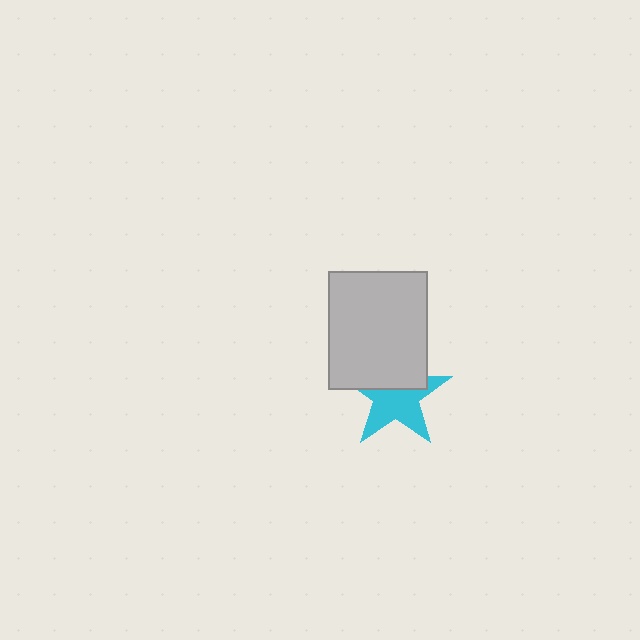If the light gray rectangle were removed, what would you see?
You would see the complete cyan star.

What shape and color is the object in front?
The object in front is a light gray rectangle.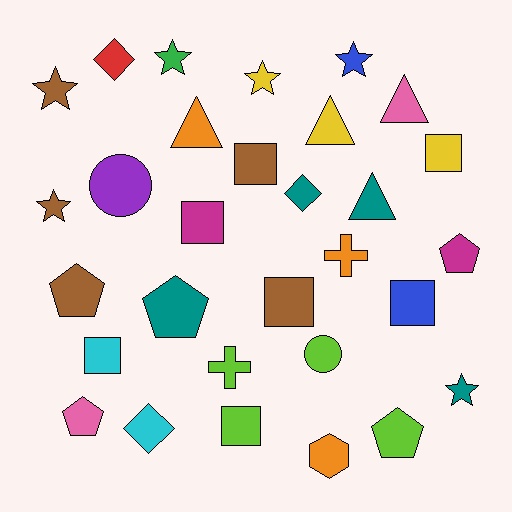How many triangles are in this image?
There are 4 triangles.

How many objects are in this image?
There are 30 objects.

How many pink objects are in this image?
There are 2 pink objects.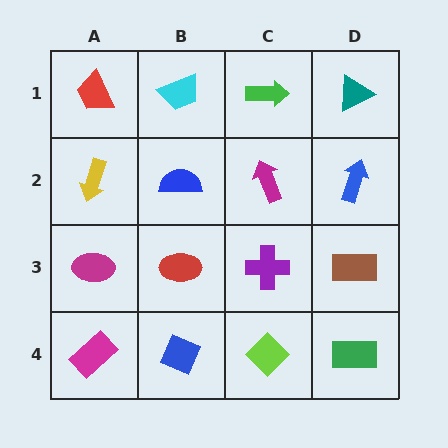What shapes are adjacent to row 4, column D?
A brown rectangle (row 3, column D), a lime diamond (row 4, column C).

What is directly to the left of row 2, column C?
A blue semicircle.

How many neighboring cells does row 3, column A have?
3.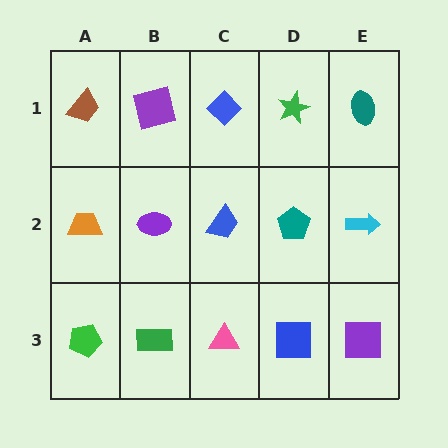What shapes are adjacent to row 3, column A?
An orange trapezoid (row 2, column A), a green rectangle (row 3, column B).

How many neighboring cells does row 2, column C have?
4.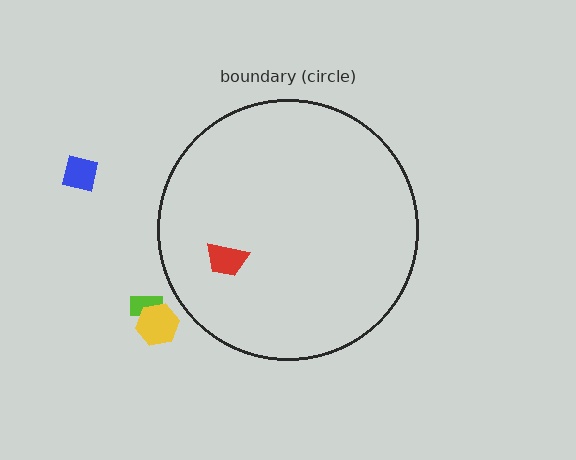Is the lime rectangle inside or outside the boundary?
Outside.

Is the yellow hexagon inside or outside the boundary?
Outside.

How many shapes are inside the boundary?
1 inside, 3 outside.